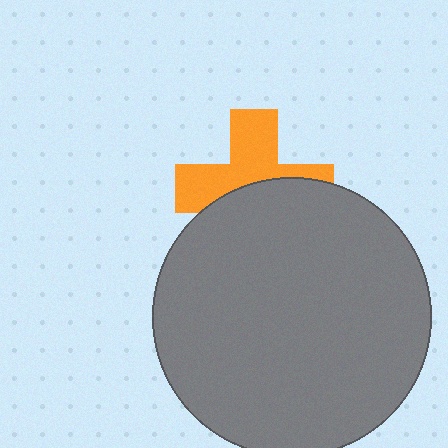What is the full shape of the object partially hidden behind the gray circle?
The partially hidden object is an orange cross.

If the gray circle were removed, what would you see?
You would see the complete orange cross.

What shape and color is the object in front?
The object in front is a gray circle.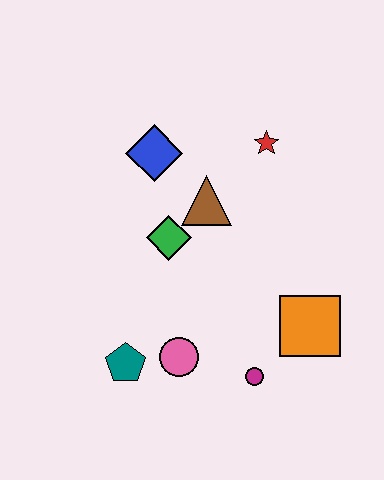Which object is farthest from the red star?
The teal pentagon is farthest from the red star.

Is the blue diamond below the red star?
Yes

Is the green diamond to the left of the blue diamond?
No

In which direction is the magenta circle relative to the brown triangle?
The magenta circle is below the brown triangle.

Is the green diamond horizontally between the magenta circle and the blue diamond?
Yes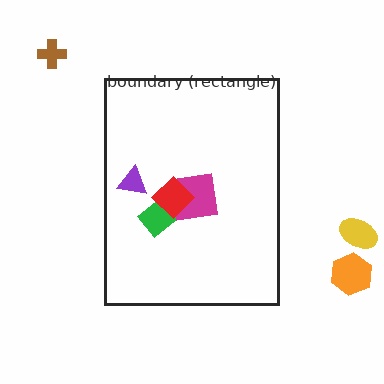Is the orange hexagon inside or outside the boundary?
Outside.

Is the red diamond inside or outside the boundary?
Inside.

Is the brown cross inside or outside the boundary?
Outside.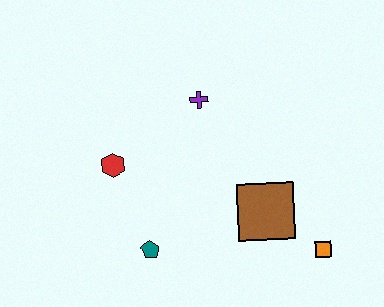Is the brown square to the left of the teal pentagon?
No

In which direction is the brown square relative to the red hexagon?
The brown square is to the right of the red hexagon.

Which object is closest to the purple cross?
The red hexagon is closest to the purple cross.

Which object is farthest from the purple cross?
The orange square is farthest from the purple cross.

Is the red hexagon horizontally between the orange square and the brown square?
No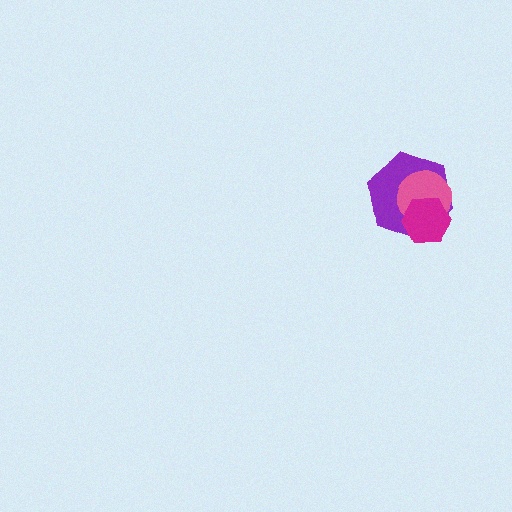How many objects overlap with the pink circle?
2 objects overlap with the pink circle.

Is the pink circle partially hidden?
Yes, it is partially covered by another shape.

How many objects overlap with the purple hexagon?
2 objects overlap with the purple hexagon.